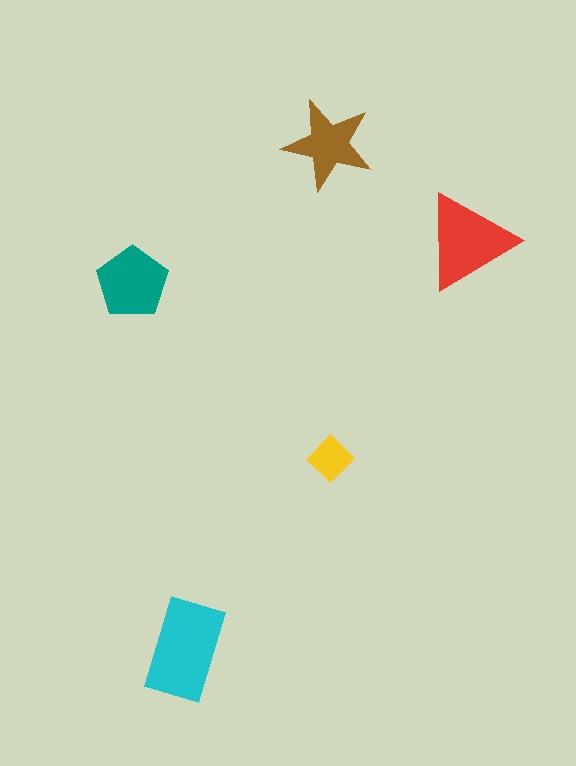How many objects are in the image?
There are 5 objects in the image.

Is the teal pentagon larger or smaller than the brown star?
Larger.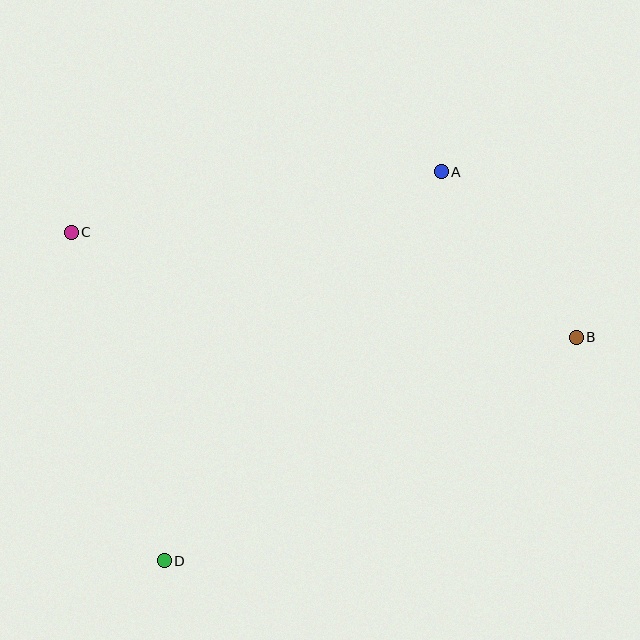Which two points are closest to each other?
Points A and B are closest to each other.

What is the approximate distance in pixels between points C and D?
The distance between C and D is approximately 341 pixels.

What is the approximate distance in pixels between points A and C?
The distance between A and C is approximately 375 pixels.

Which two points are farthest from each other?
Points B and C are farthest from each other.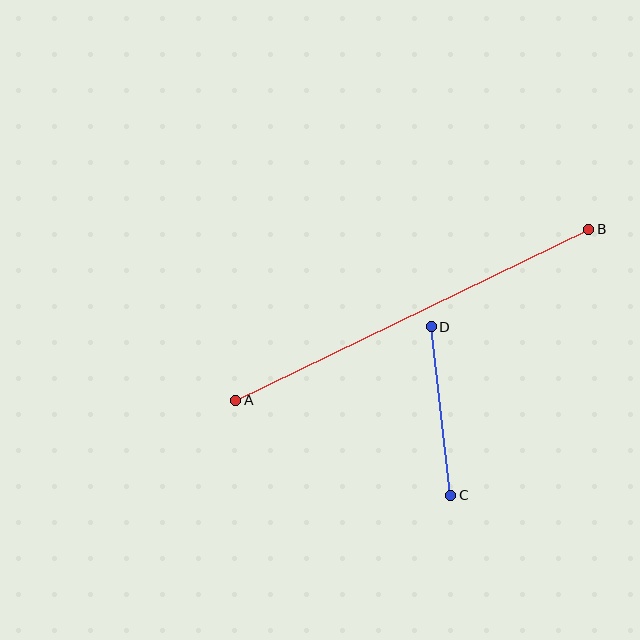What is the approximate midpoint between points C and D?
The midpoint is at approximately (441, 411) pixels.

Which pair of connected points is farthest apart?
Points A and B are farthest apart.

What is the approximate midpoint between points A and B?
The midpoint is at approximately (412, 315) pixels.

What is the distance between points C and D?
The distance is approximately 169 pixels.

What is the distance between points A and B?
The distance is approximately 392 pixels.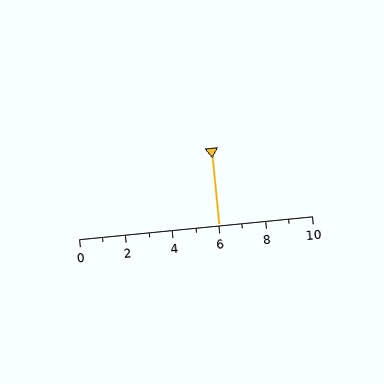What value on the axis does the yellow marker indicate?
The marker indicates approximately 6.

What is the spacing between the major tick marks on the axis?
The major ticks are spaced 2 apart.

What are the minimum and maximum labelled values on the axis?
The axis runs from 0 to 10.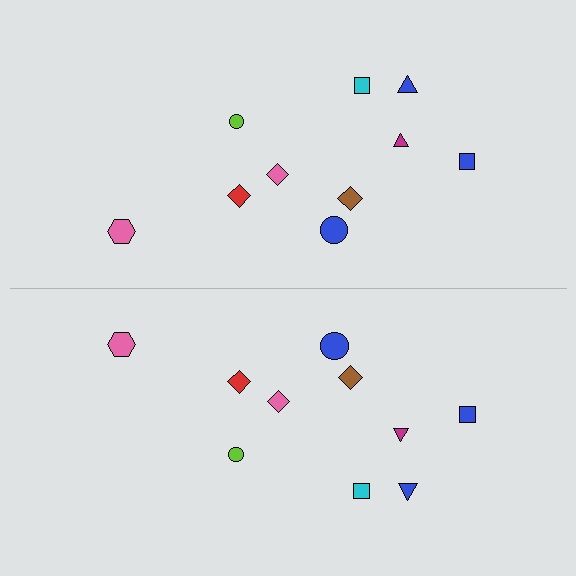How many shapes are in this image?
There are 20 shapes in this image.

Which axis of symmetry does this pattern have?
The pattern has a horizontal axis of symmetry running through the center of the image.